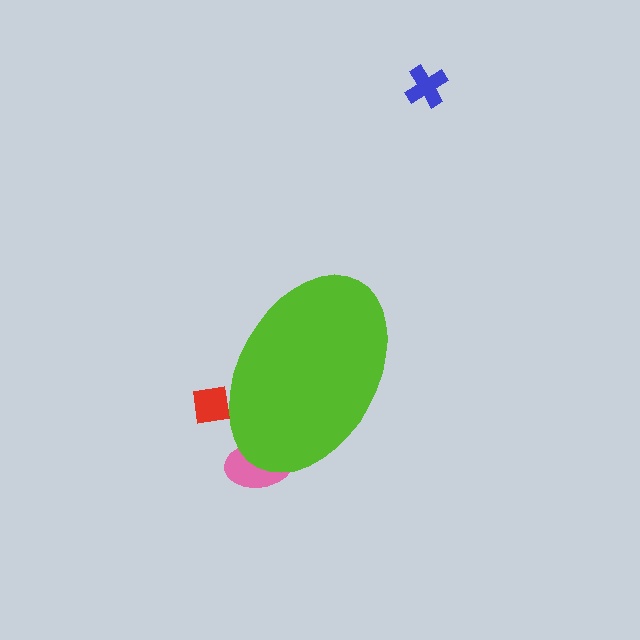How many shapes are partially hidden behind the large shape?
2 shapes are partially hidden.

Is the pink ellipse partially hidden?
Yes, the pink ellipse is partially hidden behind the lime ellipse.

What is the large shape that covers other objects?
A lime ellipse.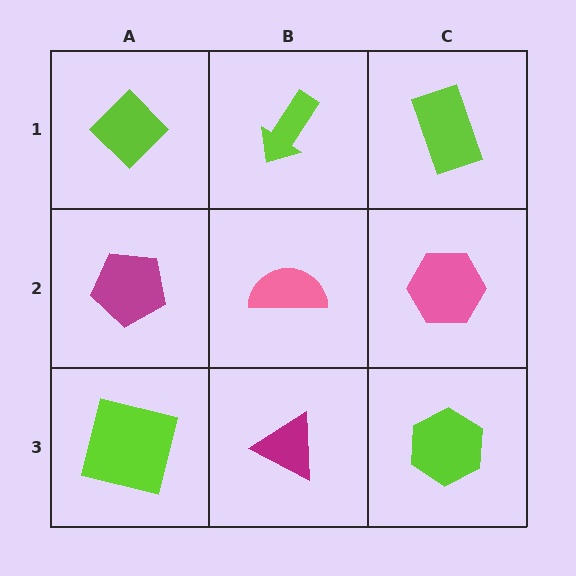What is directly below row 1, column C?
A pink hexagon.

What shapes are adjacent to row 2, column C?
A lime rectangle (row 1, column C), a lime hexagon (row 3, column C), a pink semicircle (row 2, column B).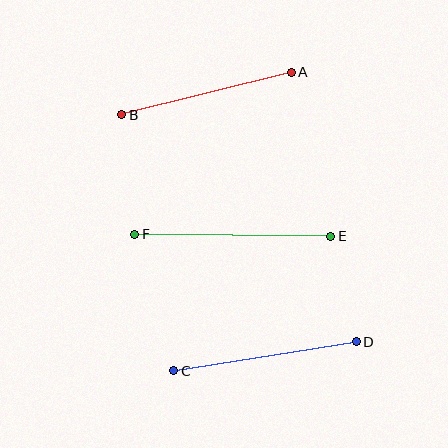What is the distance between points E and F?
The distance is approximately 196 pixels.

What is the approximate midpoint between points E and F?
The midpoint is at approximately (233, 235) pixels.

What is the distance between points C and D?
The distance is approximately 185 pixels.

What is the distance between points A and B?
The distance is approximately 175 pixels.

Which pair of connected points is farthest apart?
Points E and F are farthest apart.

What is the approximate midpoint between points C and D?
The midpoint is at approximately (265, 356) pixels.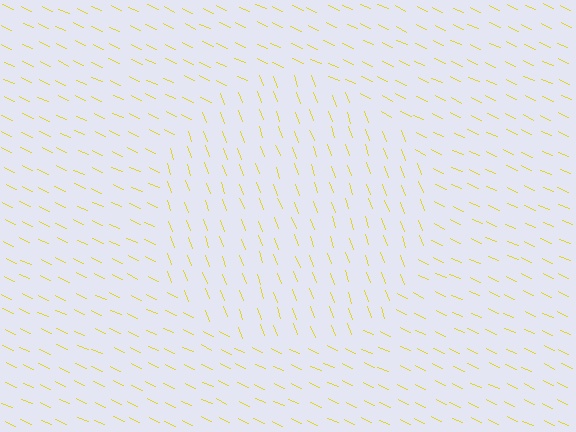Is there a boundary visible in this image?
Yes, there is a texture boundary formed by a change in line orientation.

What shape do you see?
I see a circle.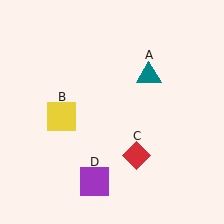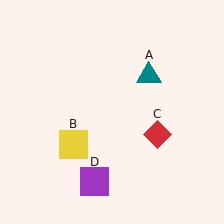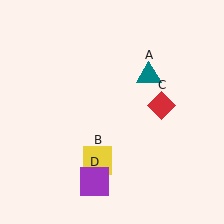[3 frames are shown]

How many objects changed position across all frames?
2 objects changed position: yellow square (object B), red diamond (object C).